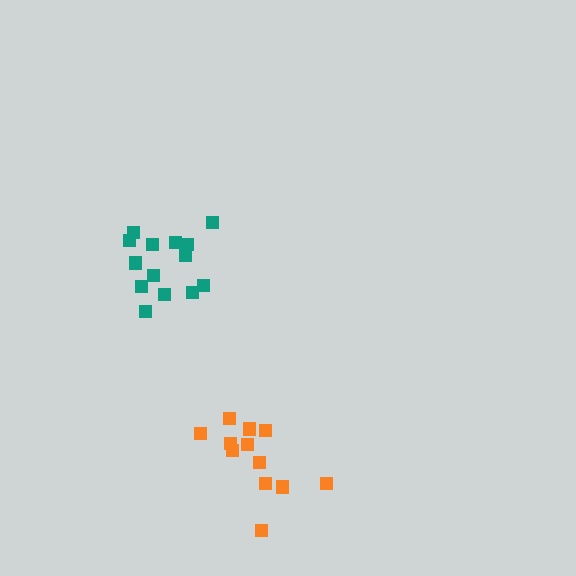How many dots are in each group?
Group 1: 14 dots, Group 2: 12 dots (26 total).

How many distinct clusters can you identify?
There are 2 distinct clusters.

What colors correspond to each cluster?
The clusters are colored: teal, orange.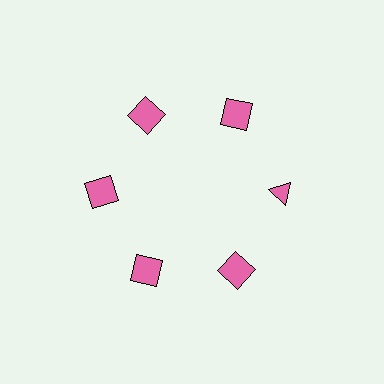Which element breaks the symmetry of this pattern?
The pink triangle at roughly the 3 o'clock position breaks the symmetry. All other shapes are pink squares.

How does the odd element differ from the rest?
It has a different shape: triangle instead of square.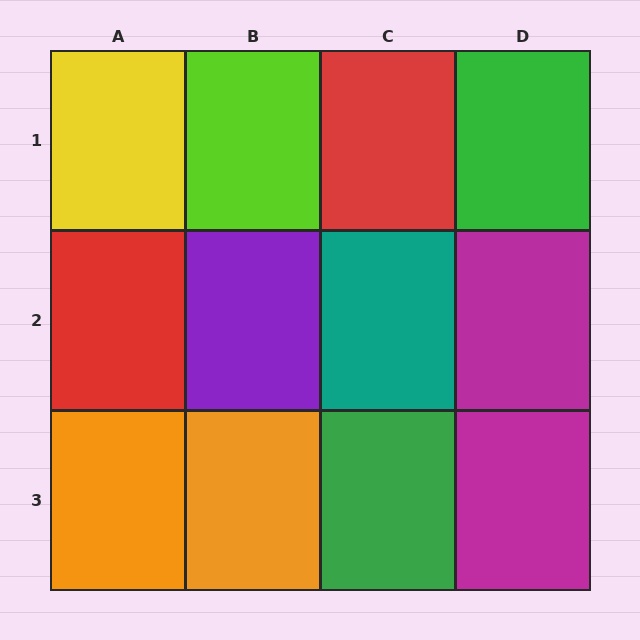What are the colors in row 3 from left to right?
Orange, orange, green, magenta.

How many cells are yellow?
1 cell is yellow.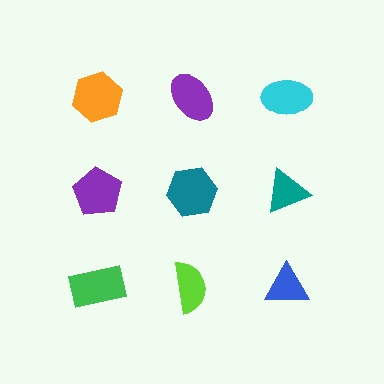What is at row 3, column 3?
A blue triangle.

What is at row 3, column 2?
A lime semicircle.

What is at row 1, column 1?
An orange hexagon.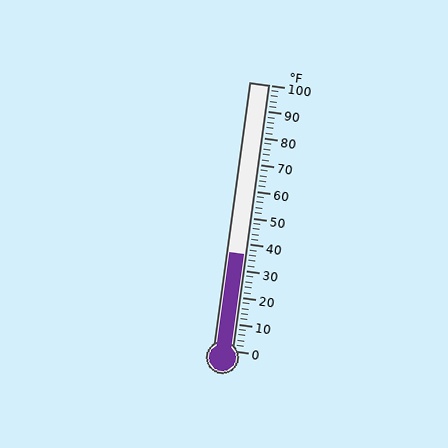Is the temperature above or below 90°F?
The temperature is below 90°F.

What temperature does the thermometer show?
The thermometer shows approximately 36°F.